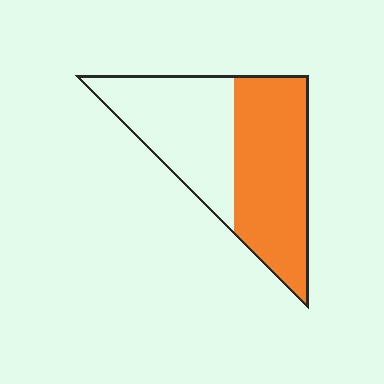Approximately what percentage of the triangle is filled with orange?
Approximately 55%.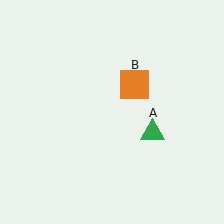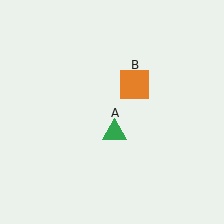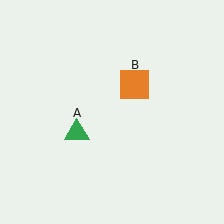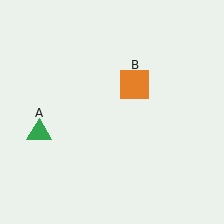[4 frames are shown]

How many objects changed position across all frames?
1 object changed position: green triangle (object A).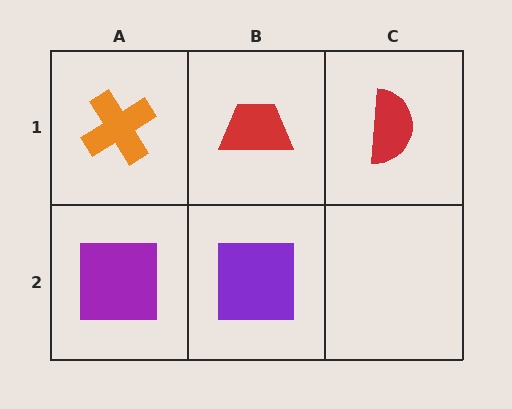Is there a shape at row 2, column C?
No, that cell is empty.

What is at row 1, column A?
An orange cross.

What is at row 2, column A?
A purple square.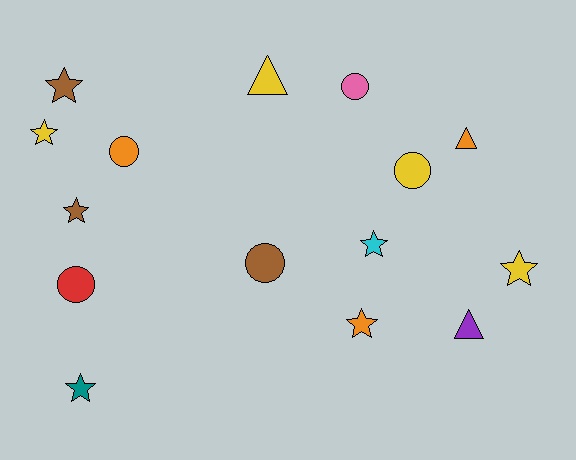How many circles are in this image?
There are 5 circles.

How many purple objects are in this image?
There is 1 purple object.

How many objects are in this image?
There are 15 objects.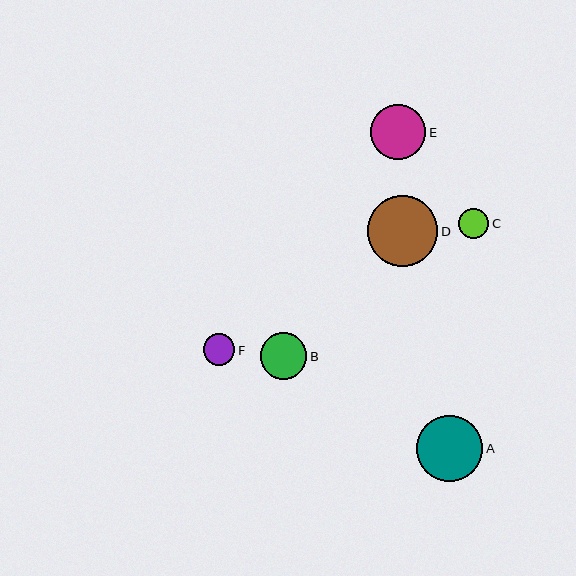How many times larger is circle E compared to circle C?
Circle E is approximately 1.9 times the size of circle C.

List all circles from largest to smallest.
From largest to smallest: D, A, E, B, F, C.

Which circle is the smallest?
Circle C is the smallest with a size of approximately 30 pixels.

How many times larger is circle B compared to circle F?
Circle B is approximately 1.5 times the size of circle F.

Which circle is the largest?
Circle D is the largest with a size of approximately 70 pixels.